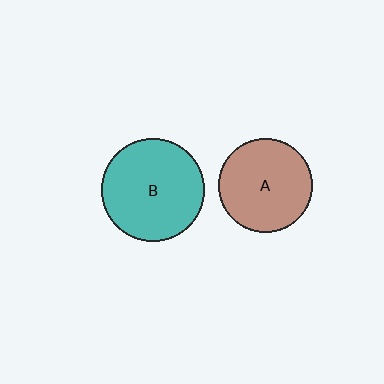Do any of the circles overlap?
No, none of the circles overlap.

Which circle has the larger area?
Circle B (teal).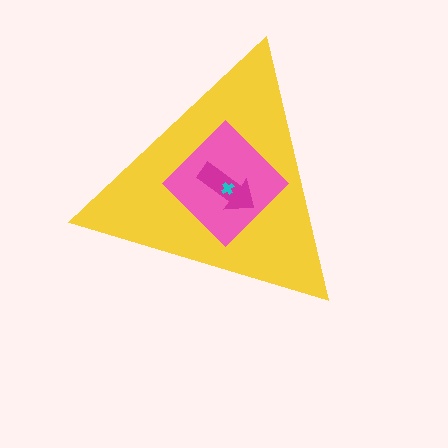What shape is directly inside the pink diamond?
The magenta arrow.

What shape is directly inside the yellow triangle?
The pink diamond.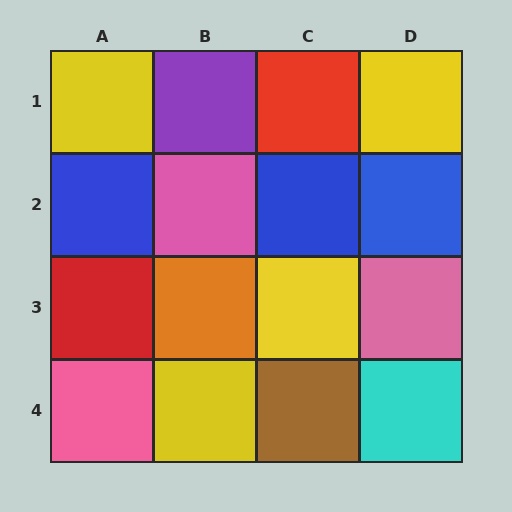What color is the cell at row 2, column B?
Pink.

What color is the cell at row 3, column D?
Pink.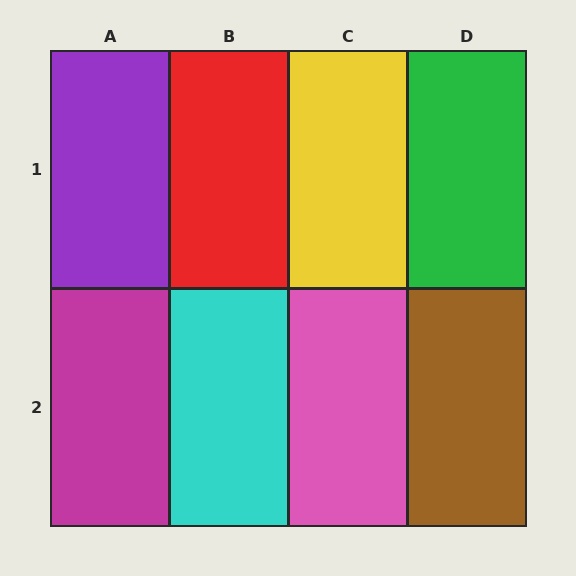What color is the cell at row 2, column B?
Cyan.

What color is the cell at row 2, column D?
Brown.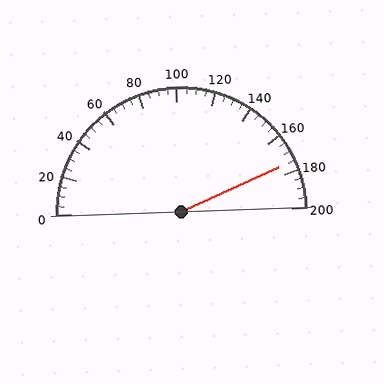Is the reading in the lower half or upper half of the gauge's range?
The reading is in the upper half of the range (0 to 200).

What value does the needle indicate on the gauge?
The needle indicates approximately 175.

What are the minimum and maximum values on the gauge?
The gauge ranges from 0 to 200.